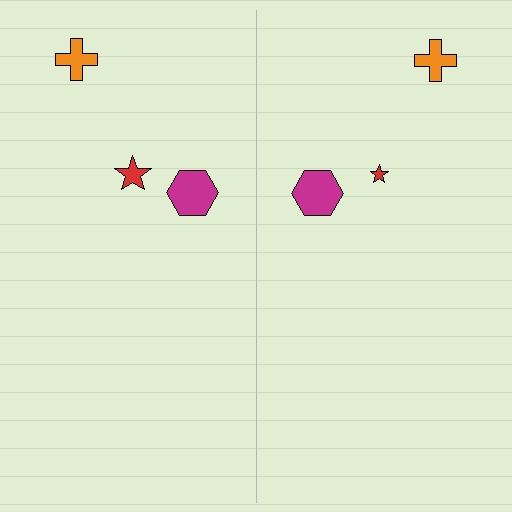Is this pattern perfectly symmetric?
No, the pattern is not perfectly symmetric. The red star on the right side has a different size than its mirror counterpart.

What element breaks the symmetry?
The red star on the right side has a different size than its mirror counterpart.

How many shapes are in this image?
There are 6 shapes in this image.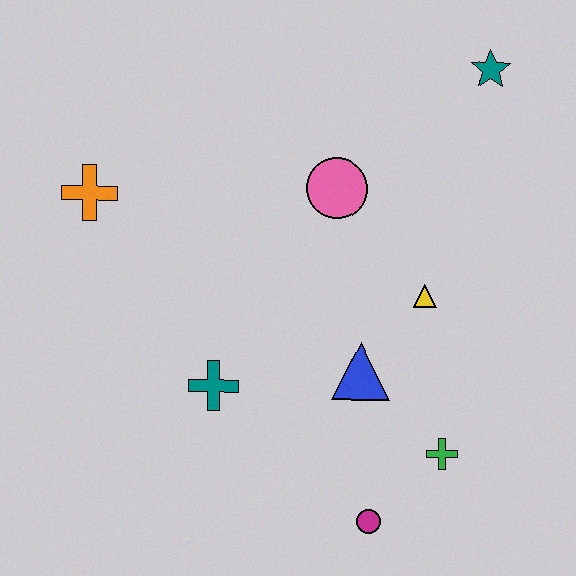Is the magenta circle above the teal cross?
No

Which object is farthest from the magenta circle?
The teal star is farthest from the magenta circle.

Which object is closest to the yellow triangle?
The blue triangle is closest to the yellow triangle.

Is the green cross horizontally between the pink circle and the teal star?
Yes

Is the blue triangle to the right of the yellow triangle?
No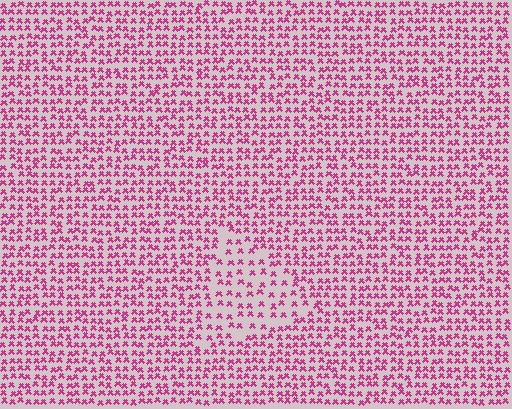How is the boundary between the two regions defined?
The boundary is defined by a change in element density (approximately 1.7x ratio). All elements are the same color, size, and shape.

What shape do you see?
I see a triangle.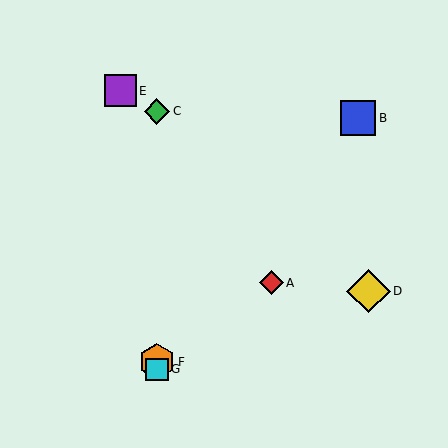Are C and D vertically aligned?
No, C is at x≈157 and D is at x≈369.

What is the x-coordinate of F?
Object F is at x≈157.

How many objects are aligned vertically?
3 objects (C, F, G) are aligned vertically.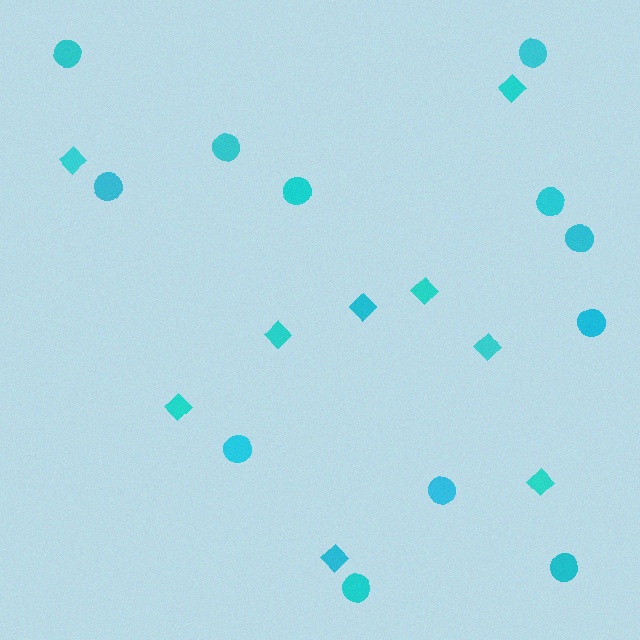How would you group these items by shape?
There are 2 groups: one group of diamonds (9) and one group of circles (12).